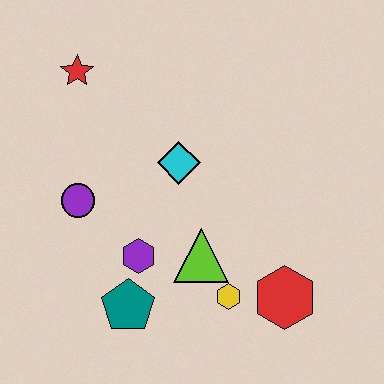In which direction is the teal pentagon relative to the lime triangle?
The teal pentagon is to the left of the lime triangle.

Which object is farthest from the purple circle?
The red hexagon is farthest from the purple circle.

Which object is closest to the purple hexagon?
The teal pentagon is closest to the purple hexagon.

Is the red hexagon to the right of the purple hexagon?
Yes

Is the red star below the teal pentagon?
No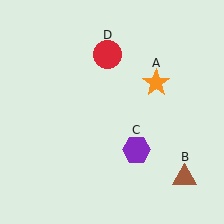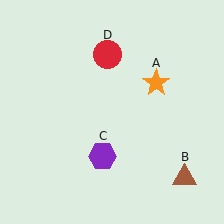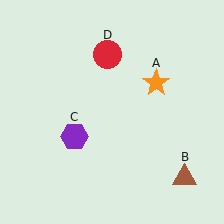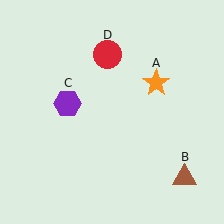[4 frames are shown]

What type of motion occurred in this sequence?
The purple hexagon (object C) rotated clockwise around the center of the scene.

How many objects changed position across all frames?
1 object changed position: purple hexagon (object C).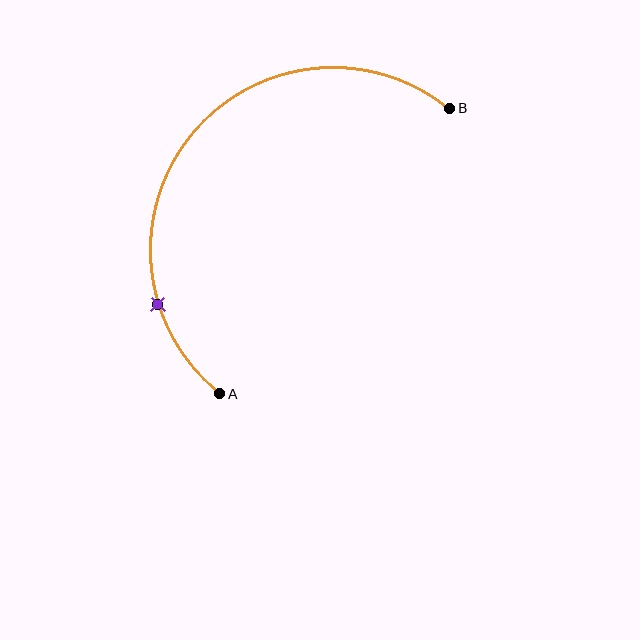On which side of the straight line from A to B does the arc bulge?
The arc bulges above and to the left of the straight line connecting A and B.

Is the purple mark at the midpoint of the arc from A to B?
No. The purple mark lies on the arc but is closer to endpoint A. The arc midpoint would be at the point on the curve equidistant along the arc from both A and B.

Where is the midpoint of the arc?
The arc midpoint is the point on the curve farthest from the straight line joining A and B. It sits above and to the left of that line.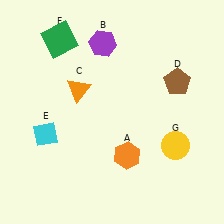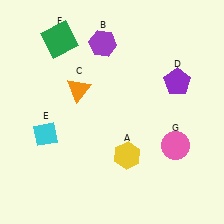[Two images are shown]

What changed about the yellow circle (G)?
In Image 1, G is yellow. In Image 2, it changed to pink.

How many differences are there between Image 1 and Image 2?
There are 3 differences between the two images.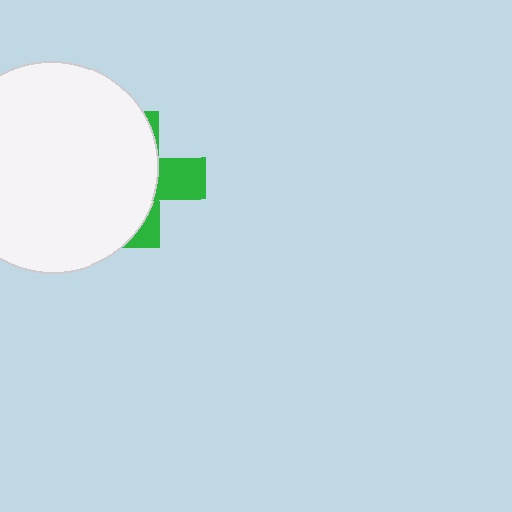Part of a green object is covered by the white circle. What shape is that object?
It is a cross.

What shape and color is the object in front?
The object in front is a white circle.